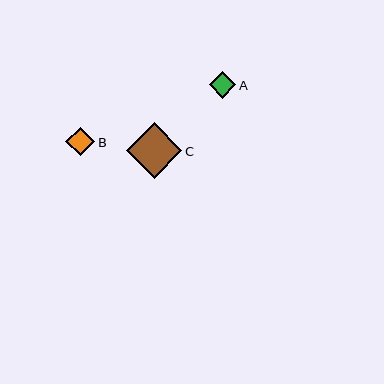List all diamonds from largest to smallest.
From largest to smallest: C, B, A.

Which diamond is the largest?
Diamond C is the largest with a size of approximately 56 pixels.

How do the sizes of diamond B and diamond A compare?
Diamond B and diamond A are approximately the same size.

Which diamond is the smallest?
Diamond A is the smallest with a size of approximately 26 pixels.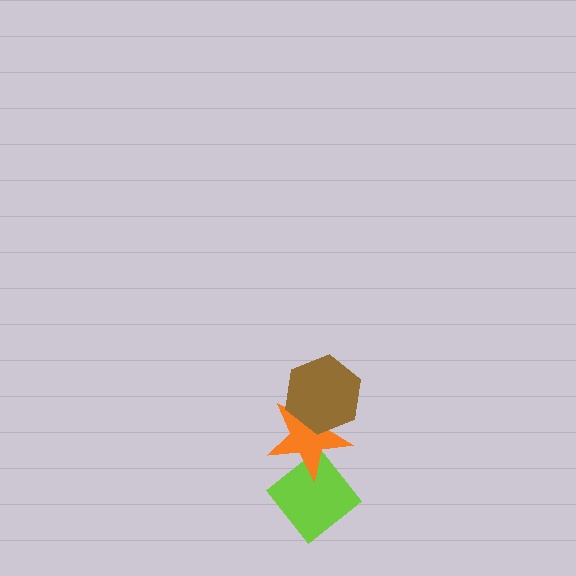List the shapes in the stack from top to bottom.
From top to bottom: the brown hexagon, the orange star, the lime diamond.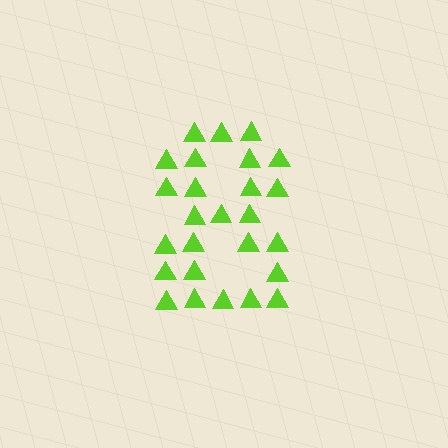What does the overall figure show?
The overall figure shows the digit 8.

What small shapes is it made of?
It is made of small triangles.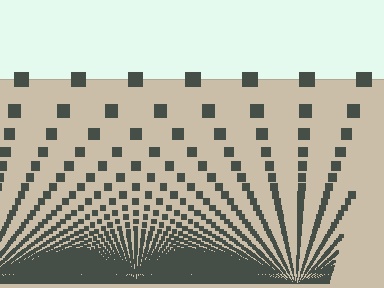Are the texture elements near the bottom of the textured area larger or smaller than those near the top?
Smaller. The gradient is inverted — elements near the bottom are smaller and denser.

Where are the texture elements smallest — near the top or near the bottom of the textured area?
Near the bottom.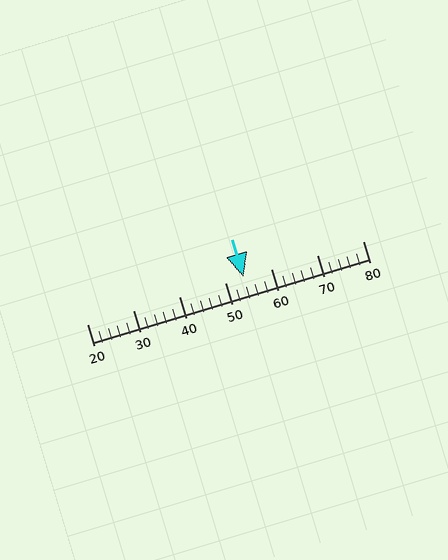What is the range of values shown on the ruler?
The ruler shows values from 20 to 80.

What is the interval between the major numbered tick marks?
The major tick marks are spaced 10 units apart.